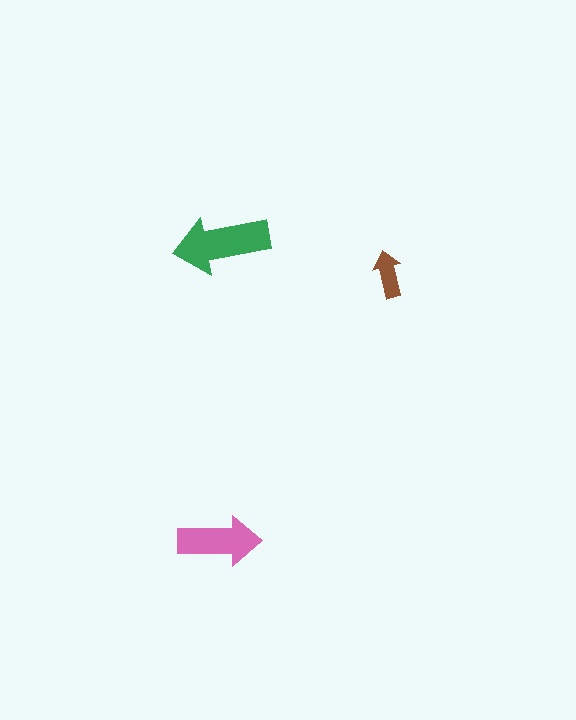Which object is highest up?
The green arrow is topmost.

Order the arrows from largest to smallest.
the green one, the pink one, the brown one.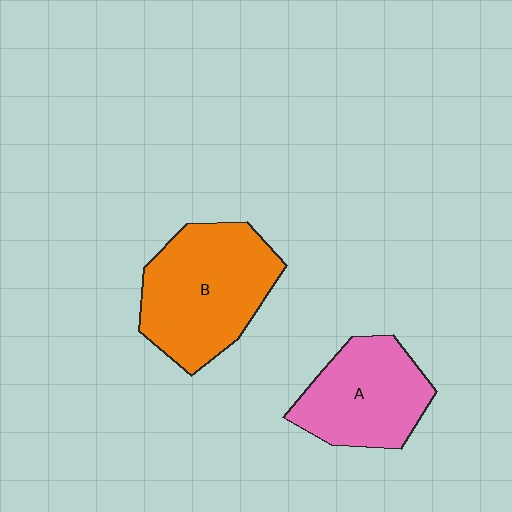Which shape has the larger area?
Shape B (orange).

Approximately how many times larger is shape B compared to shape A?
Approximately 1.3 times.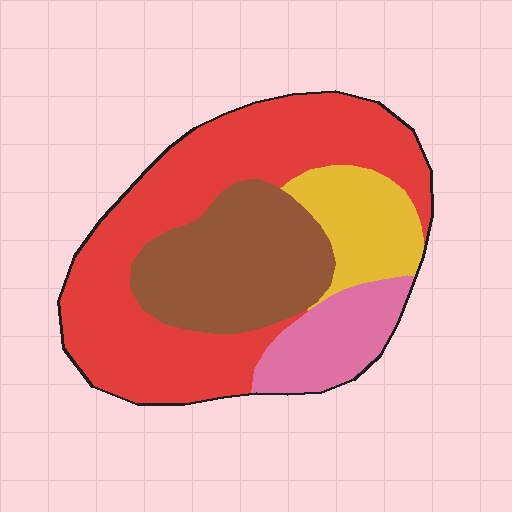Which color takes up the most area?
Red, at roughly 50%.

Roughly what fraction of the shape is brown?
Brown covers 25% of the shape.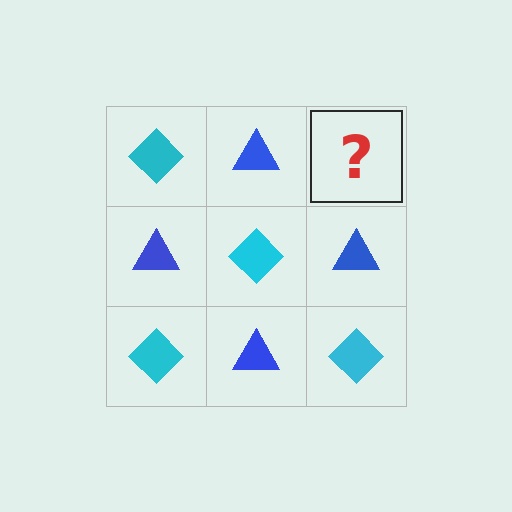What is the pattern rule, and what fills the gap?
The rule is that it alternates cyan diamond and blue triangle in a checkerboard pattern. The gap should be filled with a cyan diamond.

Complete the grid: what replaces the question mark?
The question mark should be replaced with a cyan diamond.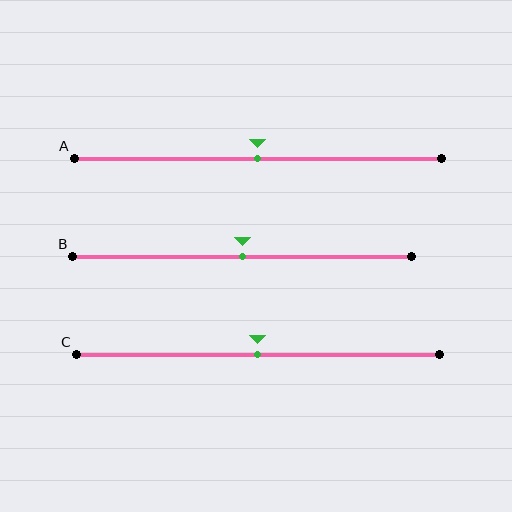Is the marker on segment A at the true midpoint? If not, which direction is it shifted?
Yes, the marker on segment A is at the true midpoint.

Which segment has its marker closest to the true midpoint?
Segment A has its marker closest to the true midpoint.